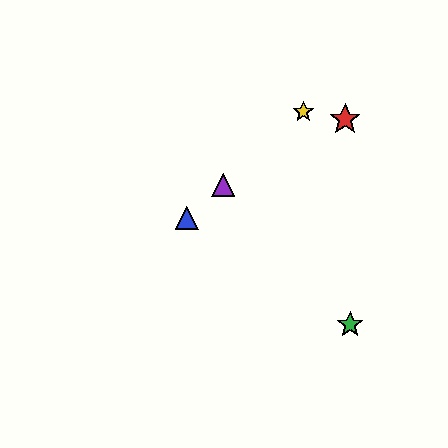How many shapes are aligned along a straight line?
3 shapes (the blue triangle, the yellow star, the purple triangle) are aligned along a straight line.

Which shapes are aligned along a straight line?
The blue triangle, the yellow star, the purple triangle are aligned along a straight line.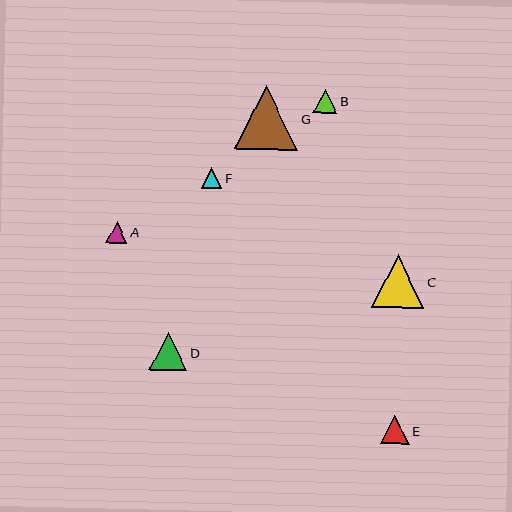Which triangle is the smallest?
Triangle F is the smallest with a size of approximately 21 pixels.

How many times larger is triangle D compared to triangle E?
Triangle D is approximately 1.3 times the size of triangle E.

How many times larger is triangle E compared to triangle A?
Triangle E is approximately 1.4 times the size of triangle A.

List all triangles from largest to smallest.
From largest to smallest: G, C, D, E, B, A, F.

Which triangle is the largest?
Triangle G is the largest with a size of approximately 64 pixels.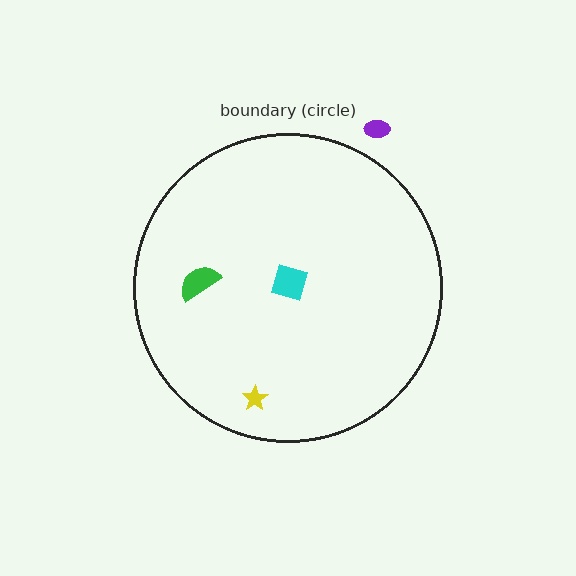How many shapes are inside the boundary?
3 inside, 1 outside.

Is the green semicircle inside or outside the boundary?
Inside.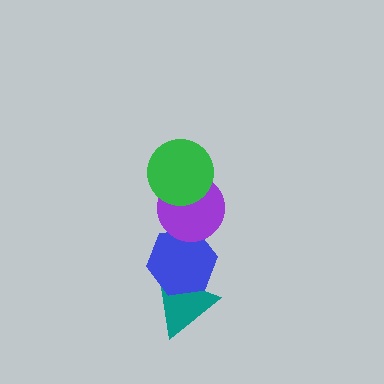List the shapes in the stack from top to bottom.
From top to bottom: the green circle, the purple circle, the blue hexagon, the teal triangle.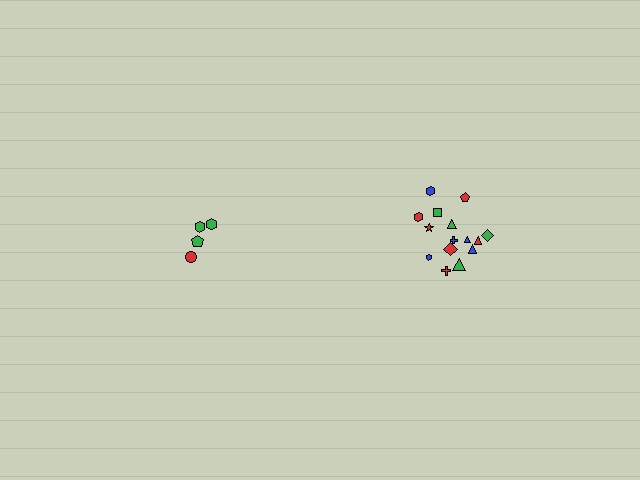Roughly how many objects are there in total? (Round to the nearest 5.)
Roughly 20 objects in total.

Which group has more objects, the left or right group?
The right group.